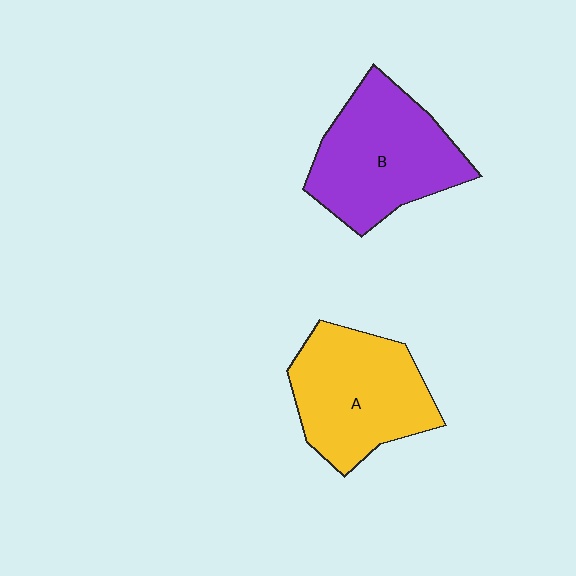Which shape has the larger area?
Shape B (purple).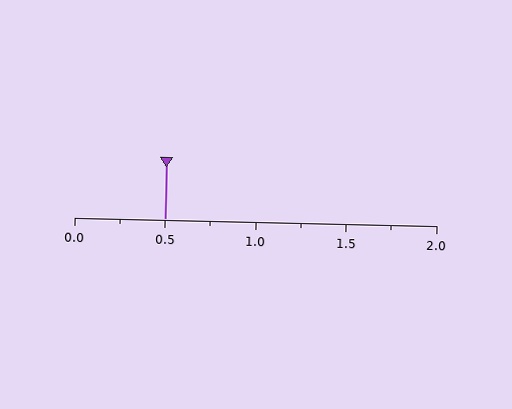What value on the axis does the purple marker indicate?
The marker indicates approximately 0.5.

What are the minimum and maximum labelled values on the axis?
The axis runs from 0.0 to 2.0.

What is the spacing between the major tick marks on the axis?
The major ticks are spaced 0.5 apart.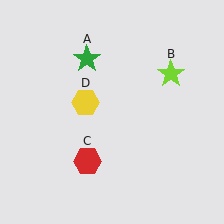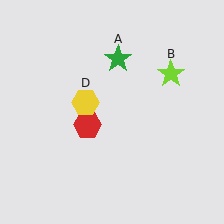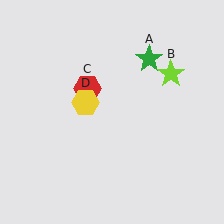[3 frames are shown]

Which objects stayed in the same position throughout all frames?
Lime star (object B) and yellow hexagon (object D) remained stationary.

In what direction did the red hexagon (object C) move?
The red hexagon (object C) moved up.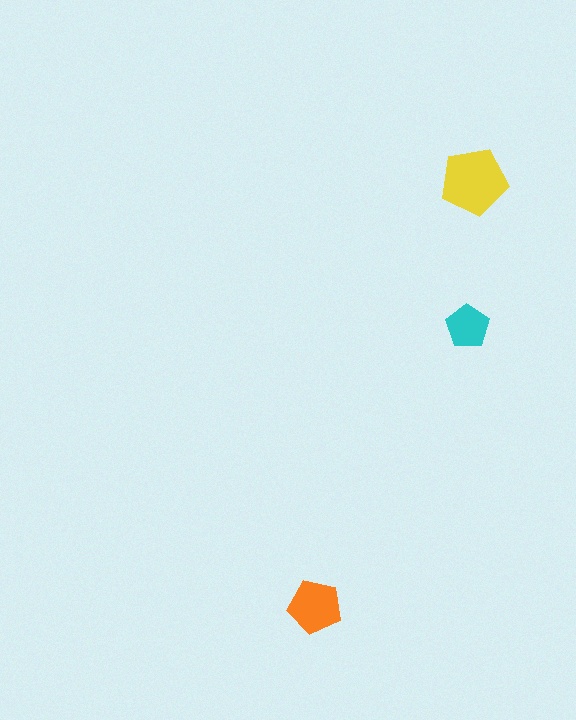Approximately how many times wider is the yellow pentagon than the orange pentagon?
About 1.5 times wider.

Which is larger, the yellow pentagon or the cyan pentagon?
The yellow one.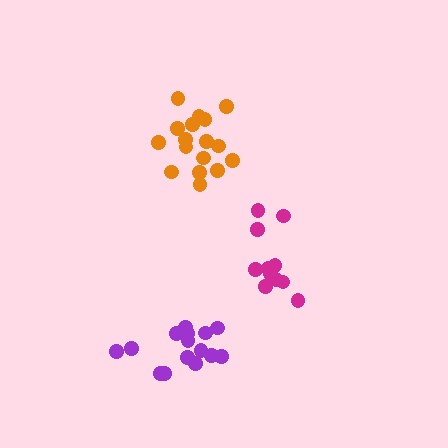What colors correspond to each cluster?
The clusters are colored: magenta, orange, purple.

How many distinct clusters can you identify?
There are 3 distinct clusters.